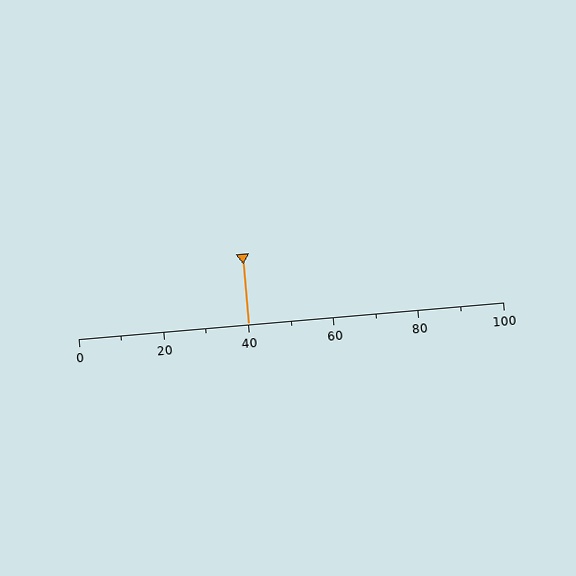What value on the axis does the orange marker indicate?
The marker indicates approximately 40.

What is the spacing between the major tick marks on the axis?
The major ticks are spaced 20 apart.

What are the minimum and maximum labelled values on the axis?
The axis runs from 0 to 100.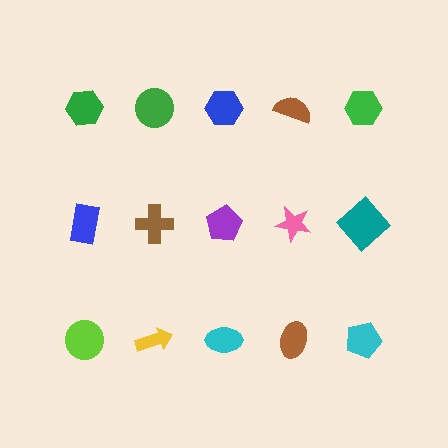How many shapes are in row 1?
5 shapes.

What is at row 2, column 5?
A teal diamond.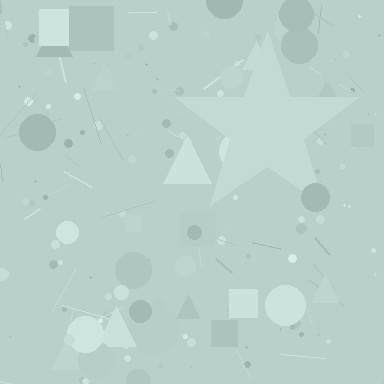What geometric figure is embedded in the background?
A star is embedded in the background.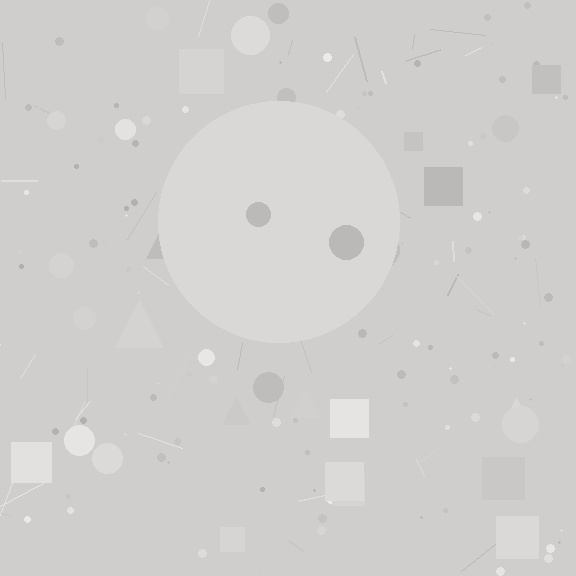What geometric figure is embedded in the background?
A circle is embedded in the background.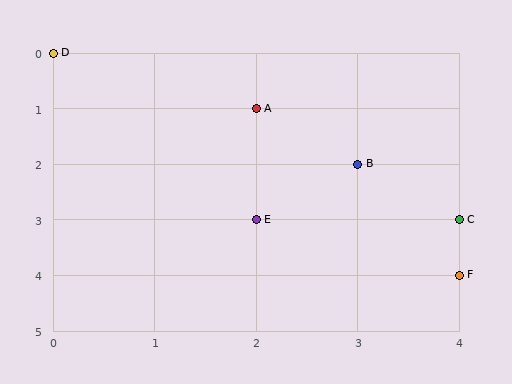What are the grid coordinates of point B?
Point B is at grid coordinates (3, 2).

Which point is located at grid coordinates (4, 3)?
Point C is at (4, 3).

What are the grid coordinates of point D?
Point D is at grid coordinates (0, 0).